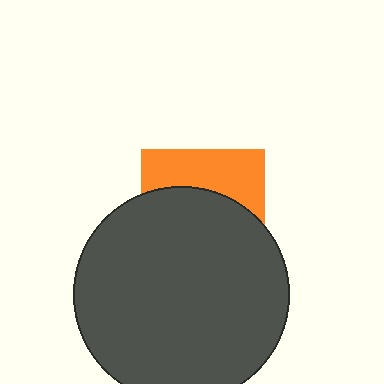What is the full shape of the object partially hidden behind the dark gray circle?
The partially hidden object is an orange square.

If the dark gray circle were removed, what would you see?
You would see the complete orange square.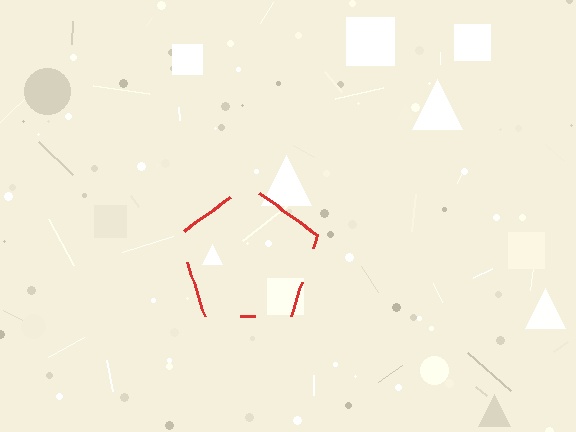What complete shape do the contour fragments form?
The contour fragments form a pentagon.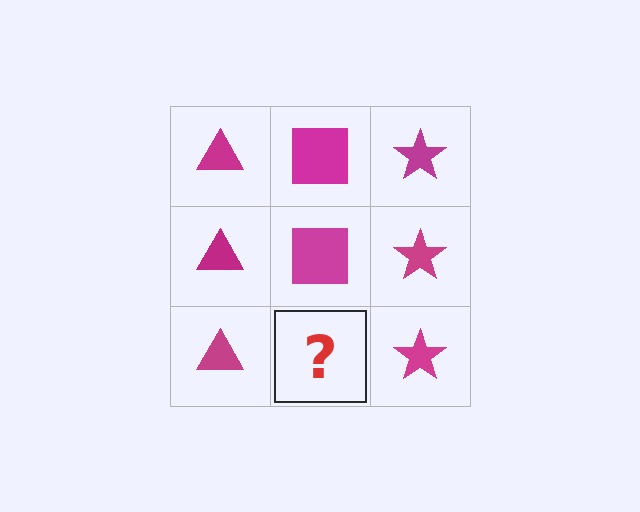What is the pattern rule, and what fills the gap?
The rule is that each column has a consistent shape. The gap should be filled with a magenta square.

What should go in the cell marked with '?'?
The missing cell should contain a magenta square.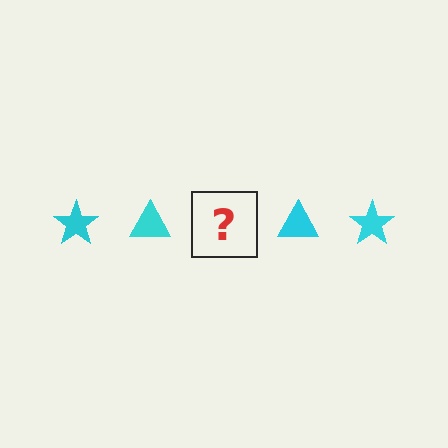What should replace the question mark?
The question mark should be replaced with a cyan star.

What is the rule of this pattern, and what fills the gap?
The rule is that the pattern cycles through star, triangle shapes in cyan. The gap should be filled with a cyan star.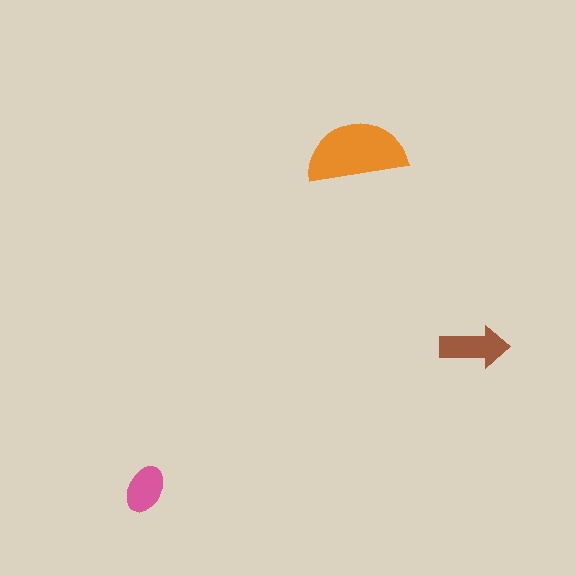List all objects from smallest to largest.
The pink ellipse, the brown arrow, the orange semicircle.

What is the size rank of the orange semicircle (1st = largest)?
1st.